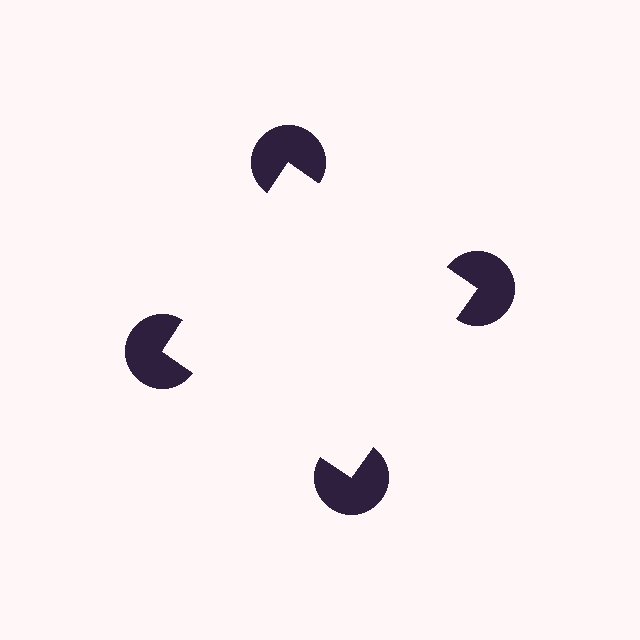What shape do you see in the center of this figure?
An illusory square — its edges are inferred from the aligned wedge cuts in the pac-man discs, not physically drawn.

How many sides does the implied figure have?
4 sides.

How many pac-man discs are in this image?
There are 4 — one at each vertex of the illusory square.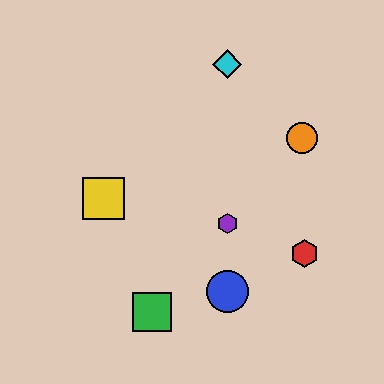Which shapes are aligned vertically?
The blue circle, the purple hexagon, the cyan diamond are aligned vertically.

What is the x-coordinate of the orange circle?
The orange circle is at x≈302.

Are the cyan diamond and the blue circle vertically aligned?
Yes, both are at x≈227.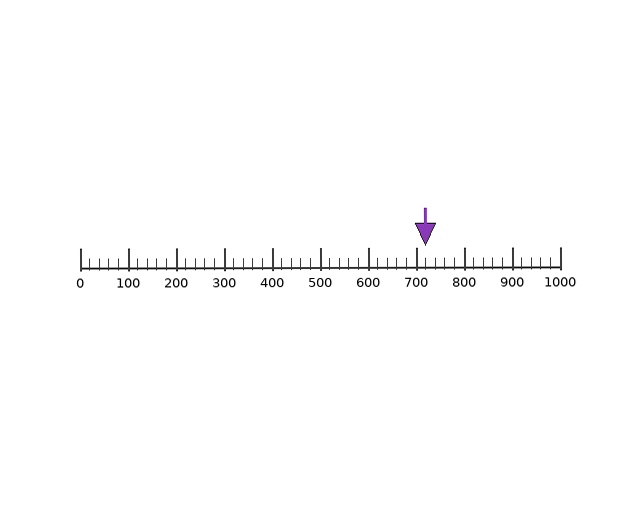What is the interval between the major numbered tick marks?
The major tick marks are spaced 100 units apart.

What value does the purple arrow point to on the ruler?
The purple arrow points to approximately 720.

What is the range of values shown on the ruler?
The ruler shows values from 0 to 1000.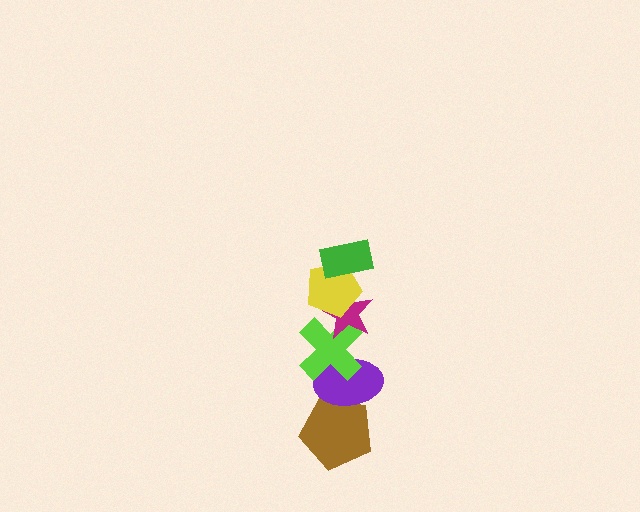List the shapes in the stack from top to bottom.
From top to bottom: the green rectangle, the yellow pentagon, the magenta star, the lime cross, the purple ellipse, the brown pentagon.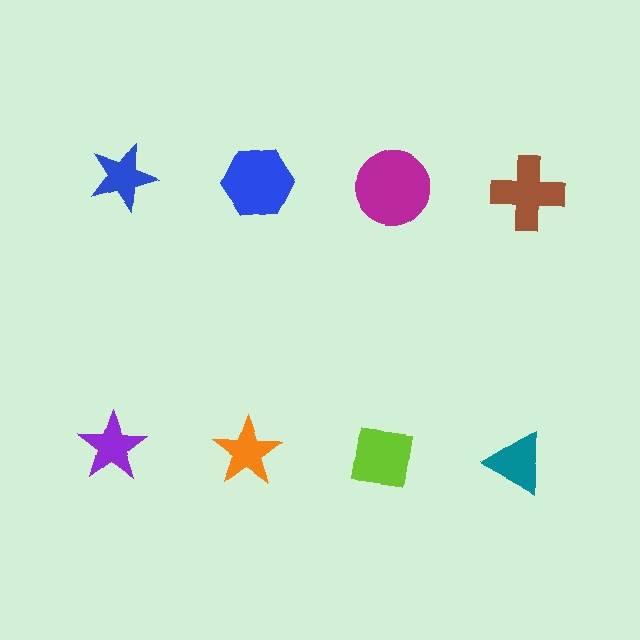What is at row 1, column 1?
A blue star.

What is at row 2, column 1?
A purple star.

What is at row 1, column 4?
A brown cross.